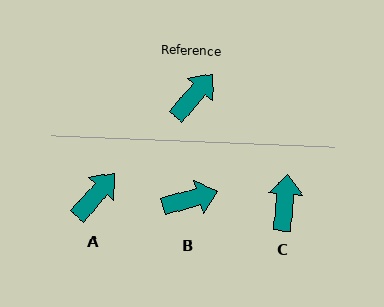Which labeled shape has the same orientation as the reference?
A.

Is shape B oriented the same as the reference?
No, it is off by about 34 degrees.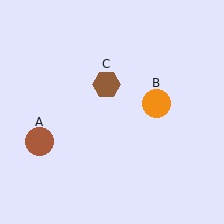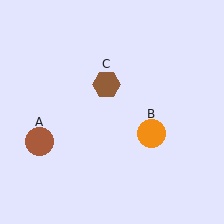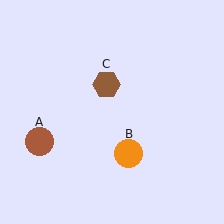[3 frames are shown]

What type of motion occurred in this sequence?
The orange circle (object B) rotated clockwise around the center of the scene.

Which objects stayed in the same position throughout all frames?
Brown circle (object A) and brown hexagon (object C) remained stationary.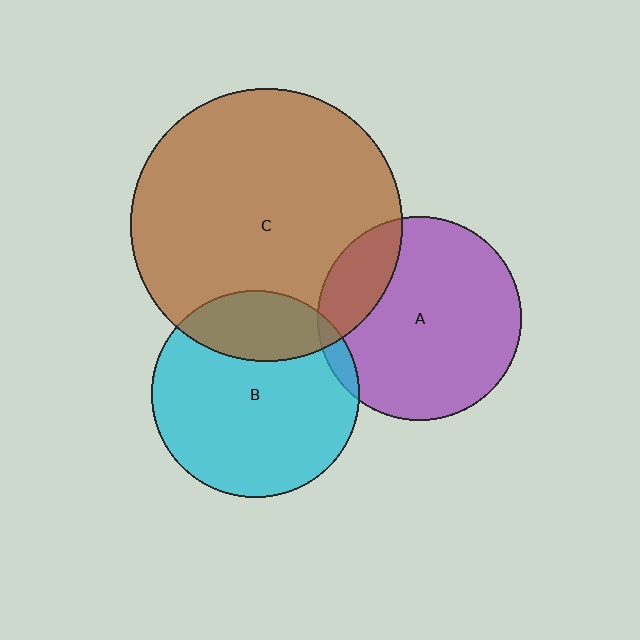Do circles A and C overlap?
Yes.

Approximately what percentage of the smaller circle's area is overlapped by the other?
Approximately 20%.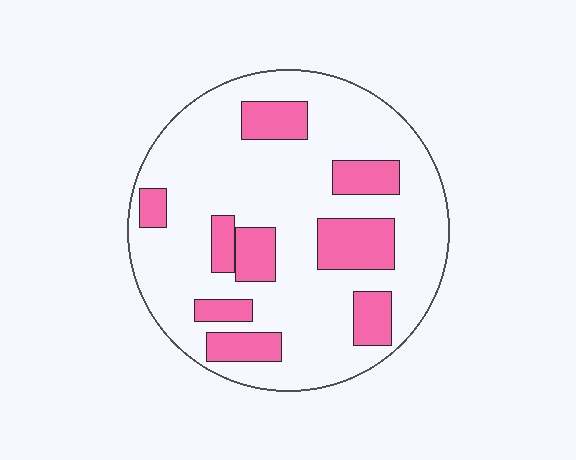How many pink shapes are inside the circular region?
9.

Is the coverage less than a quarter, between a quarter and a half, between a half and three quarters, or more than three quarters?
Less than a quarter.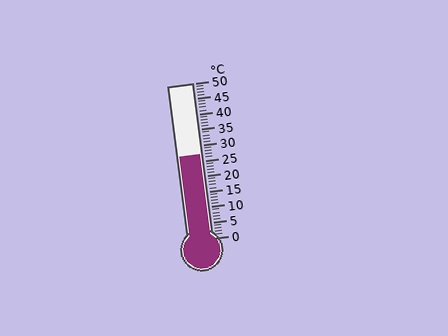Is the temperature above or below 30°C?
The temperature is below 30°C.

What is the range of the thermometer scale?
The thermometer scale ranges from 0°C to 50°C.